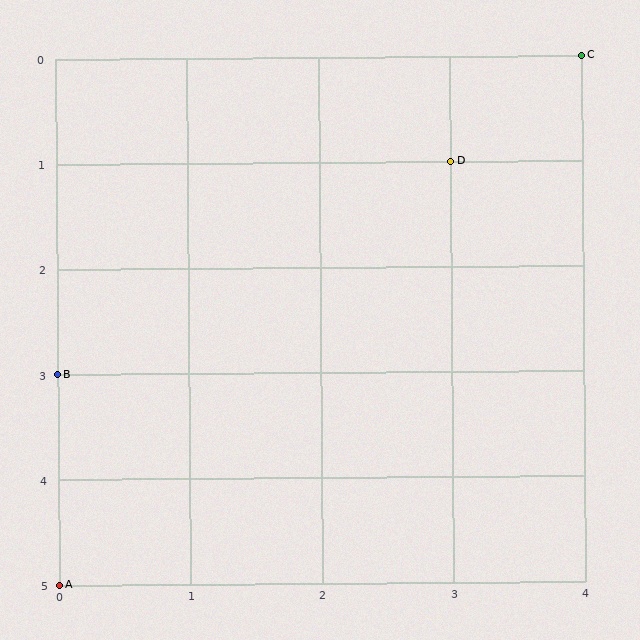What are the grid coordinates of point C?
Point C is at grid coordinates (4, 0).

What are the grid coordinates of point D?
Point D is at grid coordinates (3, 1).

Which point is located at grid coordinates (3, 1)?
Point D is at (3, 1).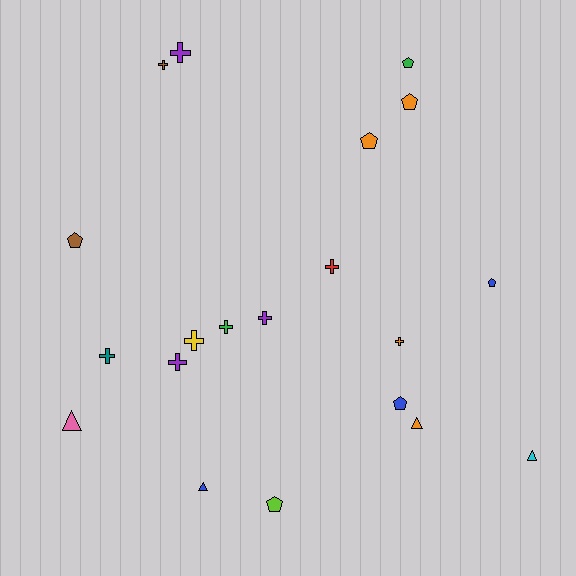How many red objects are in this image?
There is 1 red object.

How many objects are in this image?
There are 20 objects.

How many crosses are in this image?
There are 9 crosses.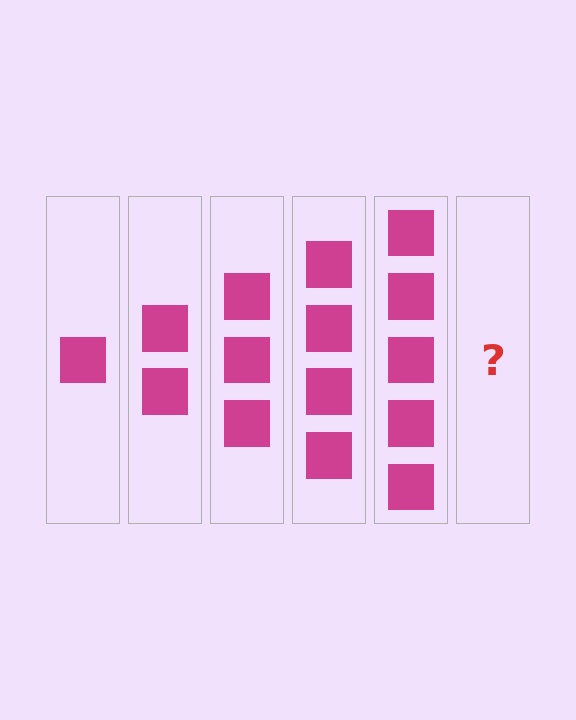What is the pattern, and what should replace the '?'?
The pattern is that each step adds one more square. The '?' should be 6 squares.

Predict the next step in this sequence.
The next step is 6 squares.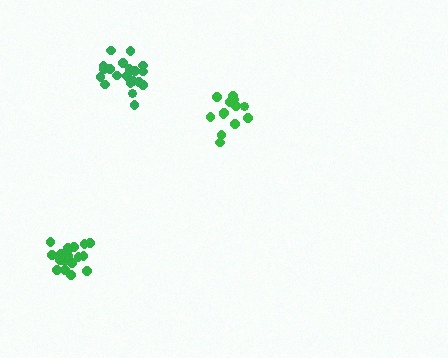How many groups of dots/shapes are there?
There are 3 groups.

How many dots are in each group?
Group 1: 14 dots, Group 2: 20 dots, Group 3: 20 dots (54 total).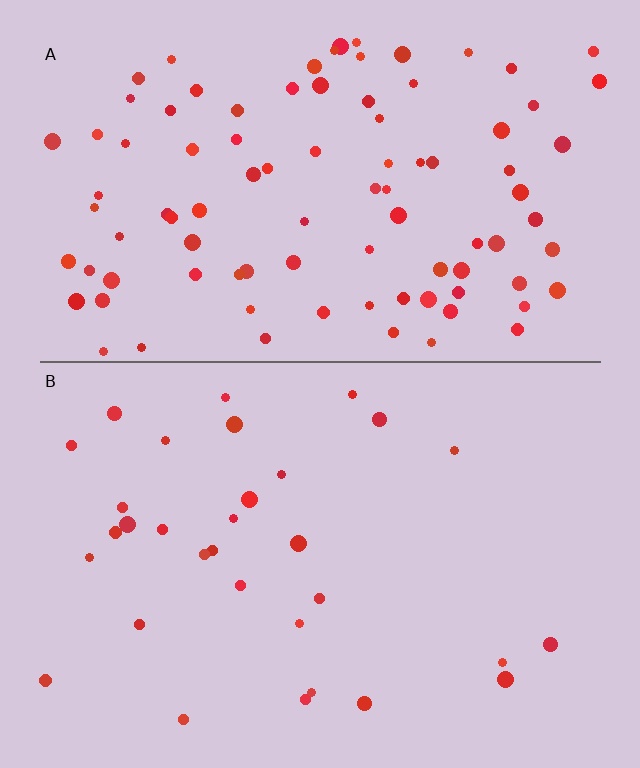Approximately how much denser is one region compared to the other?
Approximately 2.9× — region A over region B.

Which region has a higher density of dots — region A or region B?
A (the top).